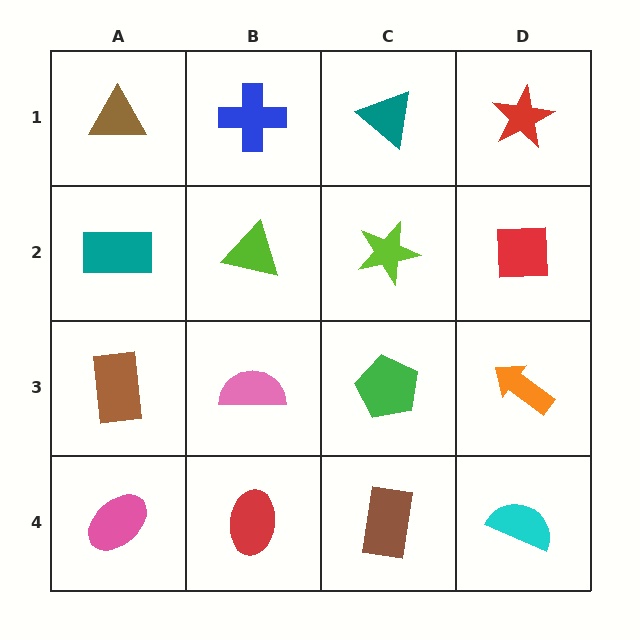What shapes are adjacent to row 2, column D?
A red star (row 1, column D), an orange arrow (row 3, column D), a lime star (row 2, column C).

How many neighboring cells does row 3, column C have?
4.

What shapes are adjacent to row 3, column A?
A teal rectangle (row 2, column A), a pink ellipse (row 4, column A), a pink semicircle (row 3, column B).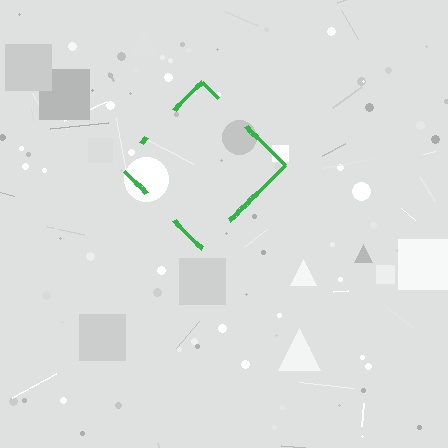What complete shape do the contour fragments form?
The contour fragments form a diamond.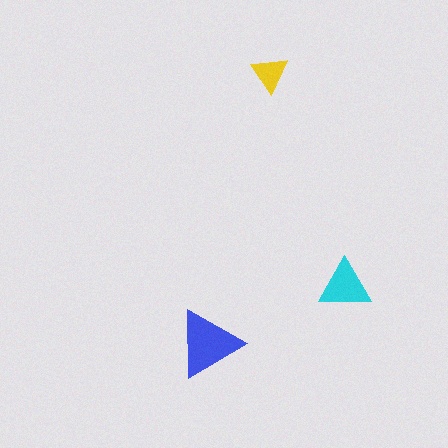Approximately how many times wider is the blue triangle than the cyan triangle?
About 1.5 times wider.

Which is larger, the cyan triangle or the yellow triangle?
The cyan one.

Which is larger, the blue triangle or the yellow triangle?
The blue one.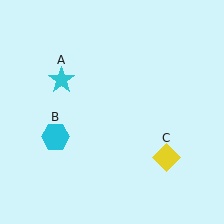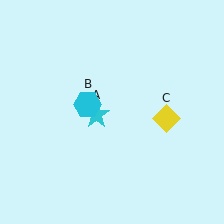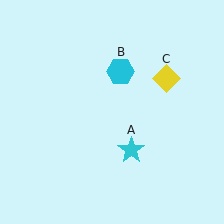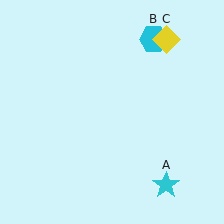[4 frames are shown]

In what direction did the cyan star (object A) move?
The cyan star (object A) moved down and to the right.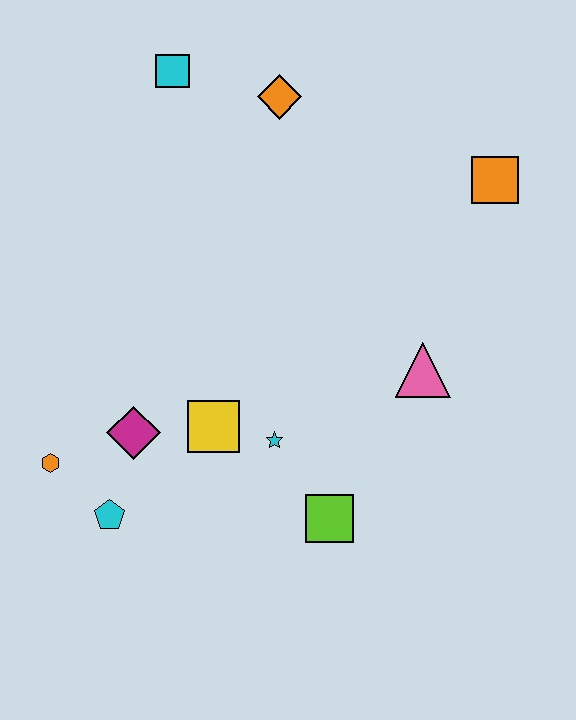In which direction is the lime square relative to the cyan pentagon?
The lime square is to the right of the cyan pentagon.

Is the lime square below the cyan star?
Yes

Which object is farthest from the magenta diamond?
The orange square is farthest from the magenta diamond.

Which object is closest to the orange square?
The pink triangle is closest to the orange square.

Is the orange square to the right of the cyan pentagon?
Yes